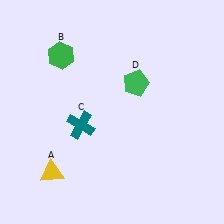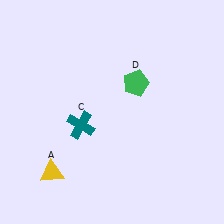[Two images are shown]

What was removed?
The green hexagon (B) was removed in Image 2.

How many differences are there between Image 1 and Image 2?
There is 1 difference between the two images.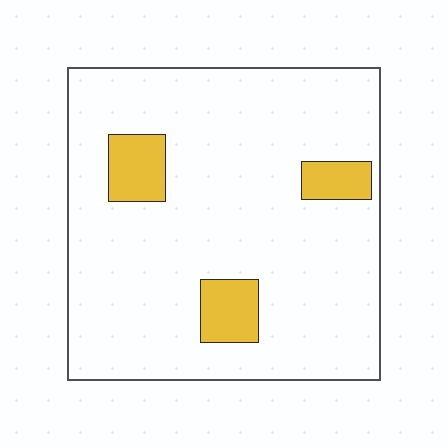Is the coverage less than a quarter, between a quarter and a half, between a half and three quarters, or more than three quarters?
Less than a quarter.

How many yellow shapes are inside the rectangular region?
3.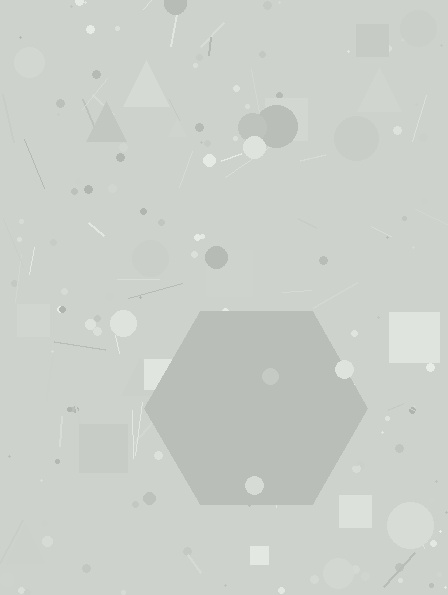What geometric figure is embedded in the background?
A hexagon is embedded in the background.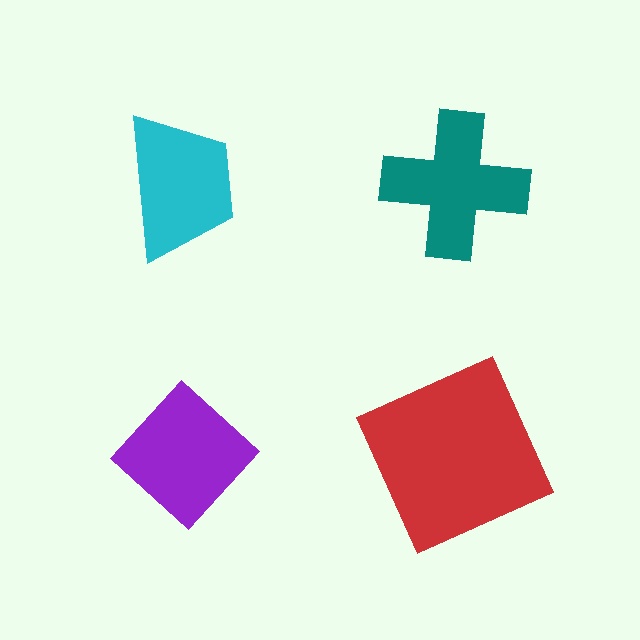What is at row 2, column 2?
A red square.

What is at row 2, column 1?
A purple diamond.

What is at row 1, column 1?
A cyan trapezoid.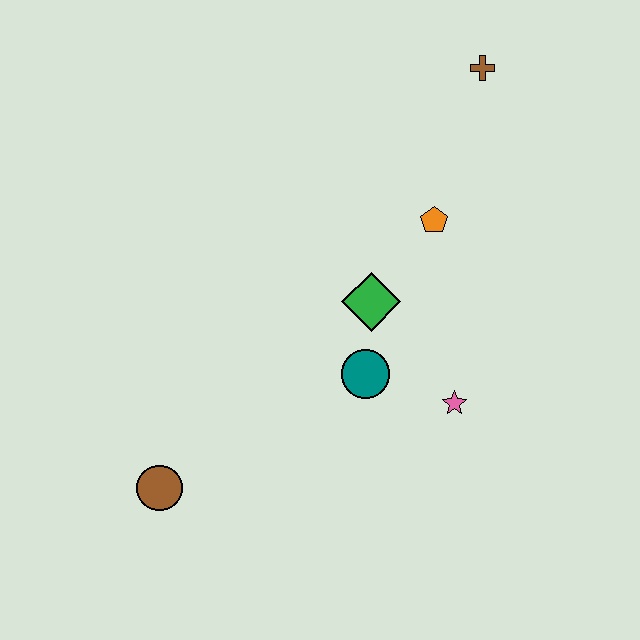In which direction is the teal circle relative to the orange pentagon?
The teal circle is below the orange pentagon.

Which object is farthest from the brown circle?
The brown cross is farthest from the brown circle.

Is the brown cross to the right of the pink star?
Yes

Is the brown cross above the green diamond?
Yes